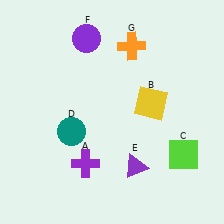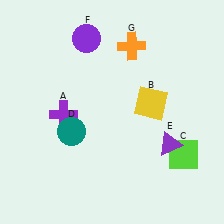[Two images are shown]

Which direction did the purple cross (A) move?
The purple cross (A) moved up.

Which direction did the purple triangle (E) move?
The purple triangle (E) moved right.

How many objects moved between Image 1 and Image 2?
2 objects moved between the two images.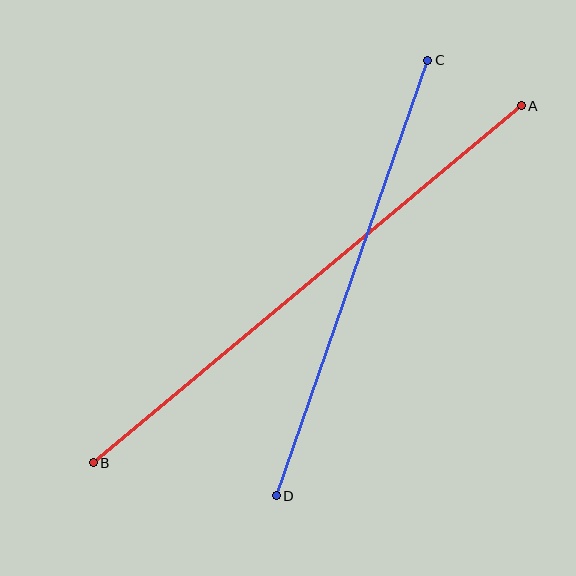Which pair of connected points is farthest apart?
Points A and B are farthest apart.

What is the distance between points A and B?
The distance is approximately 558 pixels.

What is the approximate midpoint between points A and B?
The midpoint is at approximately (307, 284) pixels.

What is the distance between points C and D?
The distance is approximately 461 pixels.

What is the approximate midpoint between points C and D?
The midpoint is at approximately (352, 278) pixels.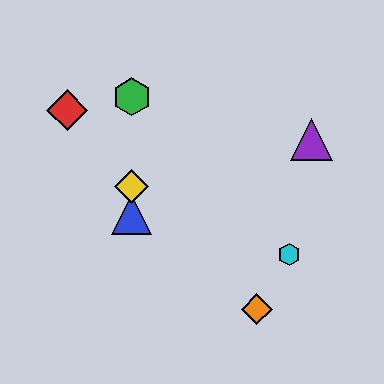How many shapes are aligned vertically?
3 shapes (the blue triangle, the green hexagon, the yellow diamond) are aligned vertically.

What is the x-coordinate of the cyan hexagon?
The cyan hexagon is at x≈289.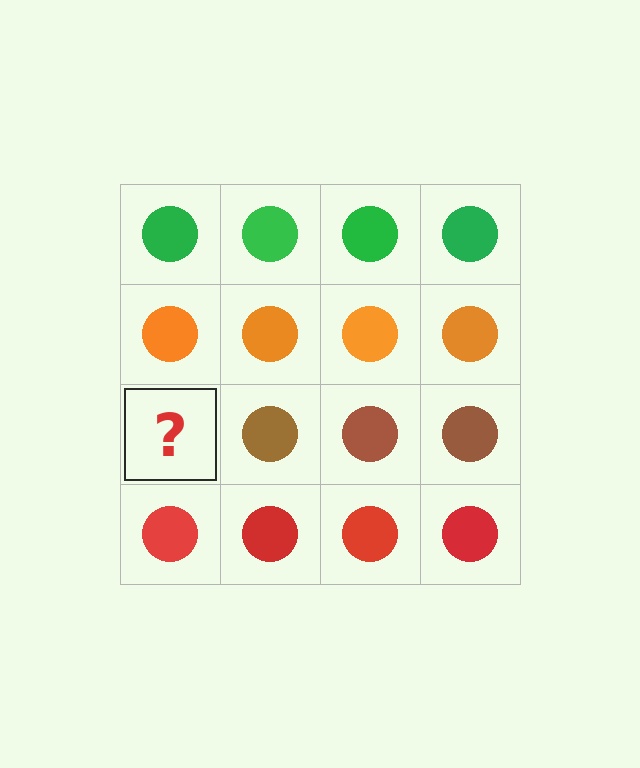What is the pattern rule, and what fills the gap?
The rule is that each row has a consistent color. The gap should be filled with a brown circle.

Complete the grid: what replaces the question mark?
The question mark should be replaced with a brown circle.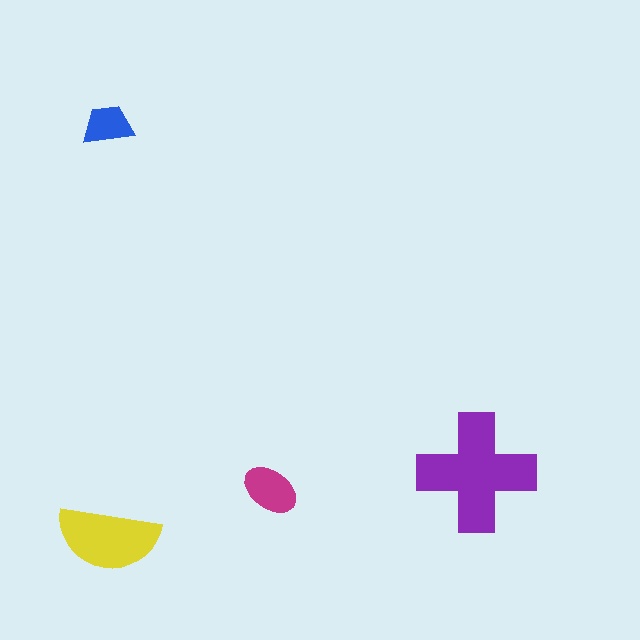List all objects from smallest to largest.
The blue trapezoid, the magenta ellipse, the yellow semicircle, the purple cross.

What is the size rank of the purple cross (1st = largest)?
1st.